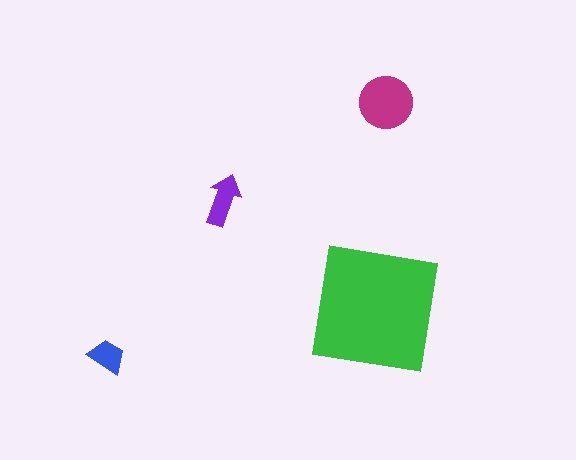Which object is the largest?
The green square.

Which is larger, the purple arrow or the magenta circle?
The magenta circle.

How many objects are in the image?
There are 4 objects in the image.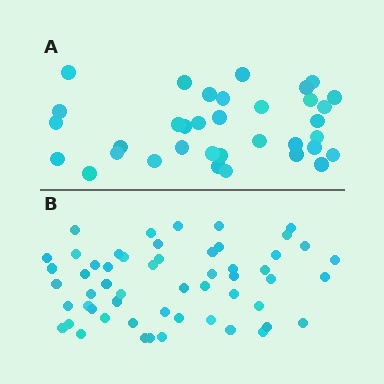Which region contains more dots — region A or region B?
Region B (the bottom region) has more dots.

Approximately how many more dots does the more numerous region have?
Region B has approximately 20 more dots than region A.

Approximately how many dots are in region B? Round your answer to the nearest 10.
About 60 dots. (The exact count is 55, which rounds to 60.)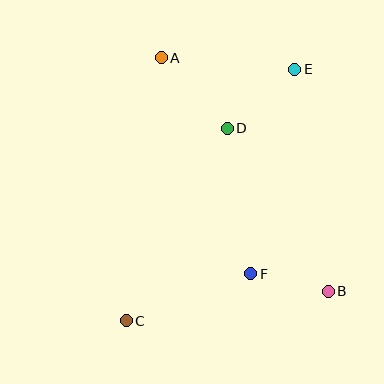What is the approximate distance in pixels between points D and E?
The distance between D and E is approximately 90 pixels.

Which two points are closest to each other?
Points B and F are closest to each other.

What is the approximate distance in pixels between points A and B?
The distance between A and B is approximately 287 pixels.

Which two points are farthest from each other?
Points C and E are farthest from each other.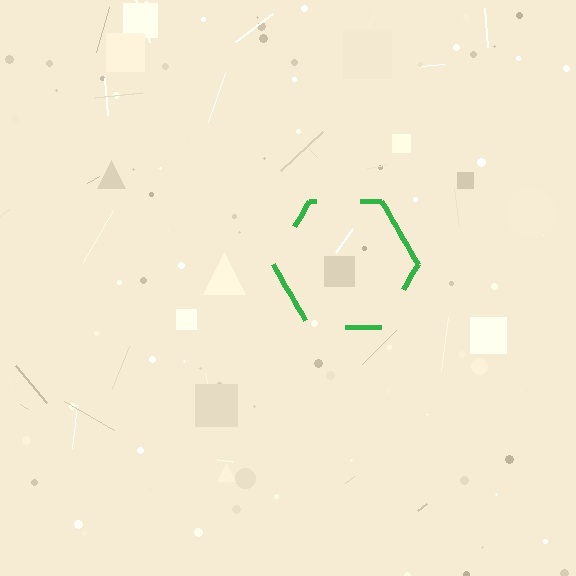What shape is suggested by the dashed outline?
The dashed outline suggests a hexagon.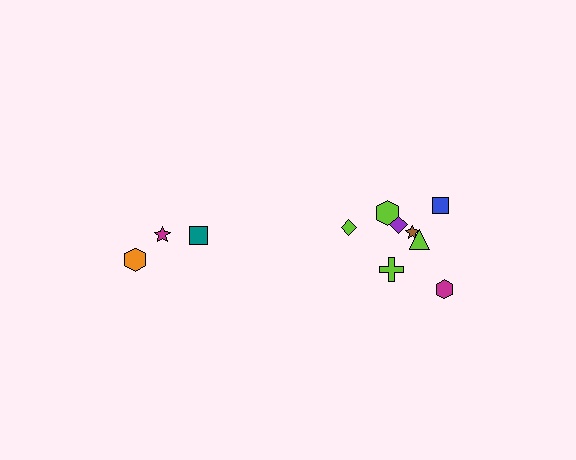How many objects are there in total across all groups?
There are 11 objects.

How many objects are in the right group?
There are 8 objects.